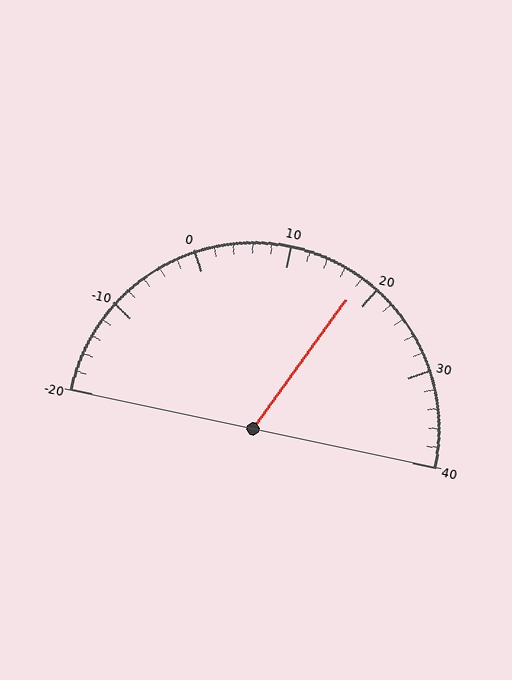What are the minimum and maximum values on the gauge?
The gauge ranges from -20 to 40.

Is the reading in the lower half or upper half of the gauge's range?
The reading is in the upper half of the range (-20 to 40).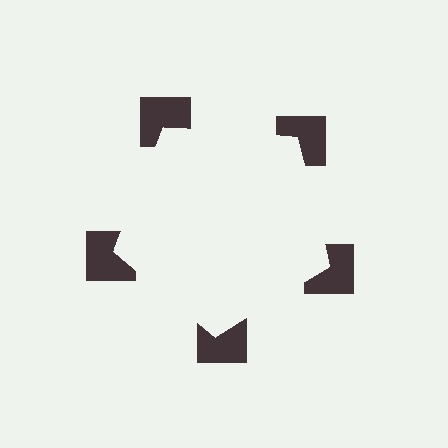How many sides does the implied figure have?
5 sides.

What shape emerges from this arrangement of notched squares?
An illusory pentagon — its edges are inferred from the aligned wedge cuts in the notched squares, not physically drawn.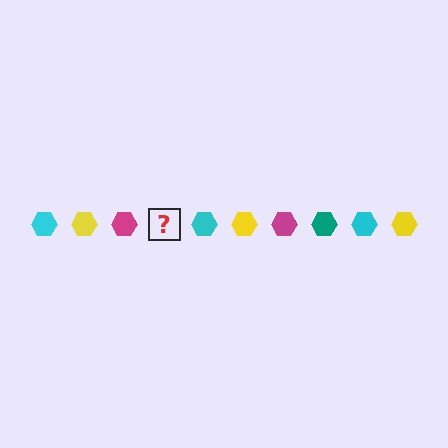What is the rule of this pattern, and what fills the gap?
The rule is that the pattern cycles through cyan, yellow, magenta, teal hexagons. The gap should be filled with a teal hexagon.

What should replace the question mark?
The question mark should be replaced with a teal hexagon.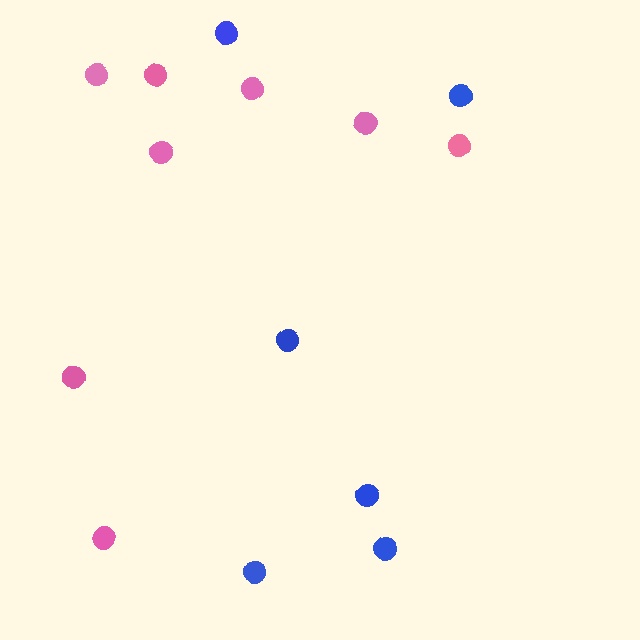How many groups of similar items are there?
There are 2 groups: one group of blue circles (6) and one group of pink circles (8).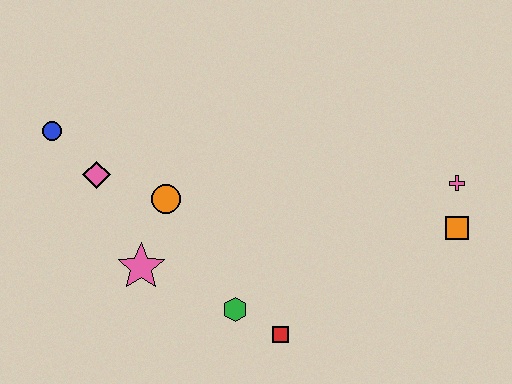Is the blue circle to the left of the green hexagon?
Yes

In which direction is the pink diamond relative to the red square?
The pink diamond is to the left of the red square.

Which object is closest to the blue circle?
The pink diamond is closest to the blue circle.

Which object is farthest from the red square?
The blue circle is farthest from the red square.